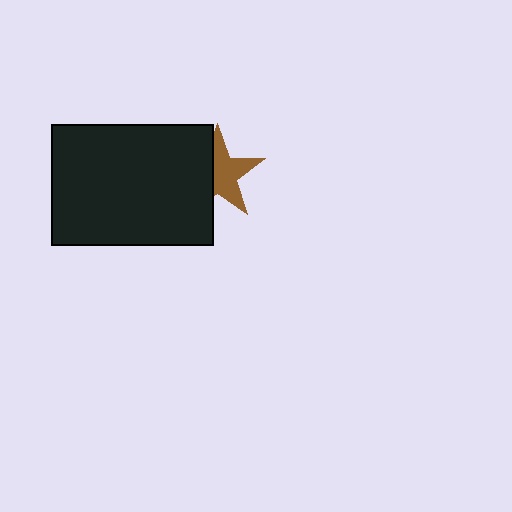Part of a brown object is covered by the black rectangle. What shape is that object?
It is a star.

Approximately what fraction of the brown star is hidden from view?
Roughly 41% of the brown star is hidden behind the black rectangle.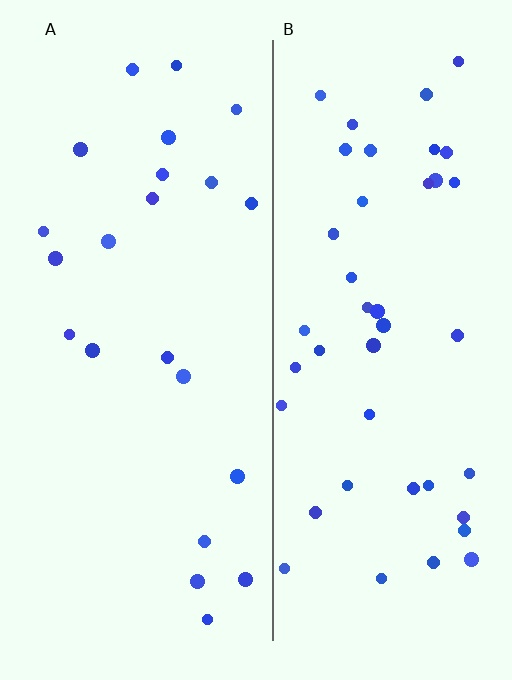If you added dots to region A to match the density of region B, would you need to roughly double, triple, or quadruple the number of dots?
Approximately double.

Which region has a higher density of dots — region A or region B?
B (the right).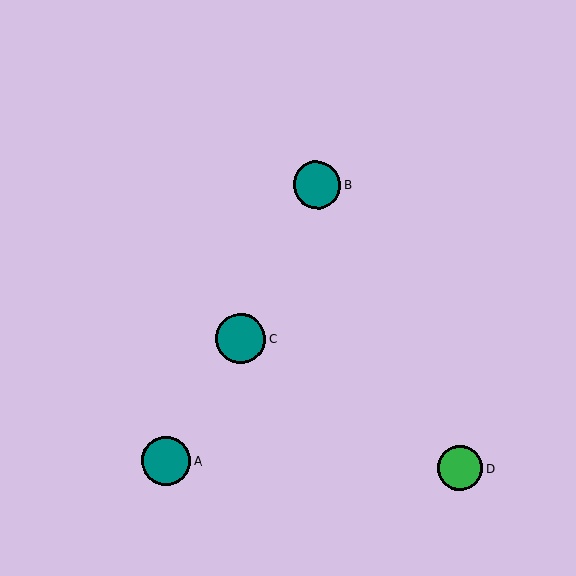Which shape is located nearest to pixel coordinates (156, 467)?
The teal circle (labeled A) at (166, 461) is nearest to that location.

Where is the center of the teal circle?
The center of the teal circle is at (317, 185).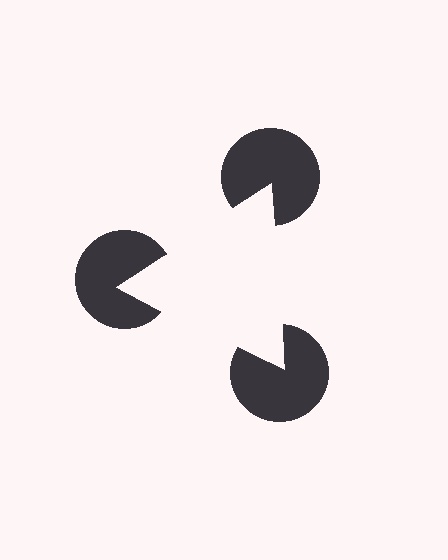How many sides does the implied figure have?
3 sides.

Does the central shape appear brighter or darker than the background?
It typically appears slightly brighter than the background, even though no actual brightness change is drawn.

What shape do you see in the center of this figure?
An illusory triangle — its edges are inferred from the aligned wedge cuts in the pac-man discs, not physically drawn.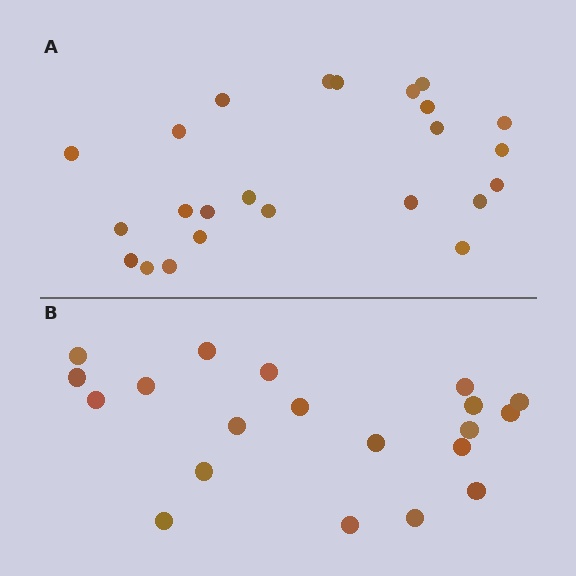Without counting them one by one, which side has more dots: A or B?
Region A (the top region) has more dots.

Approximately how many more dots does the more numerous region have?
Region A has about 4 more dots than region B.